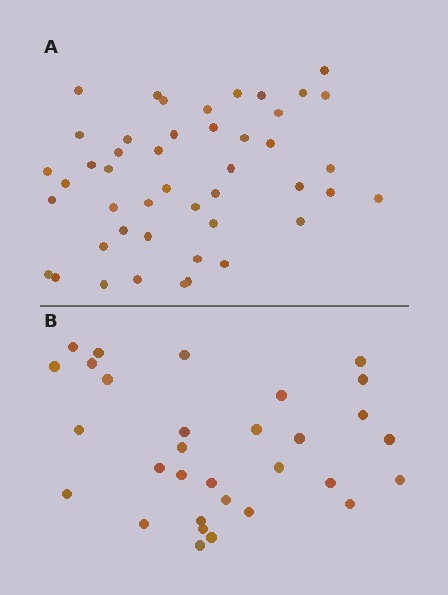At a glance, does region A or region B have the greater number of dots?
Region A (the top region) has more dots.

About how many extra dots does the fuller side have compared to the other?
Region A has approximately 15 more dots than region B.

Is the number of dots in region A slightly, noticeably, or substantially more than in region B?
Region A has substantially more. The ratio is roughly 1.5 to 1.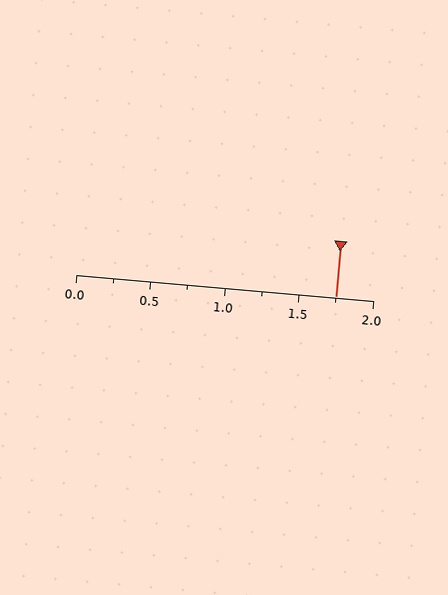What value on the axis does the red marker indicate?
The marker indicates approximately 1.75.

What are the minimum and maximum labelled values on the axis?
The axis runs from 0.0 to 2.0.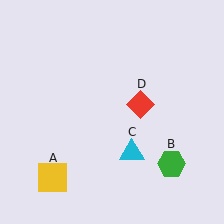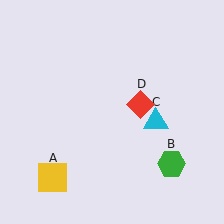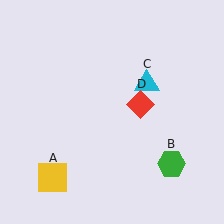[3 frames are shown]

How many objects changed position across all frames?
1 object changed position: cyan triangle (object C).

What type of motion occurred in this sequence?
The cyan triangle (object C) rotated counterclockwise around the center of the scene.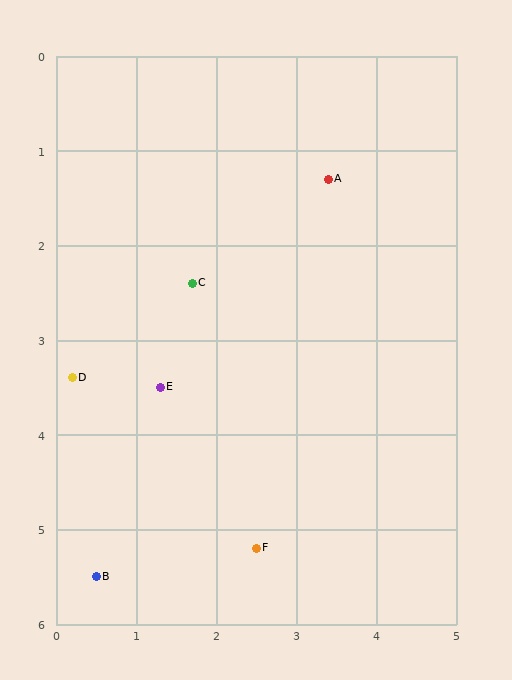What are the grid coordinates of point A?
Point A is at approximately (3.4, 1.3).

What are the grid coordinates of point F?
Point F is at approximately (2.5, 5.2).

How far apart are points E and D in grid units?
Points E and D are about 1.1 grid units apart.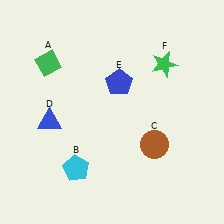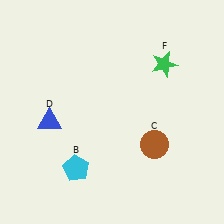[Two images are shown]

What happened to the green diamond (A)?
The green diamond (A) was removed in Image 2. It was in the top-left area of Image 1.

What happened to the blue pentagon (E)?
The blue pentagon (E) was removed in Image 2. It was in the top-right area of Image 1.